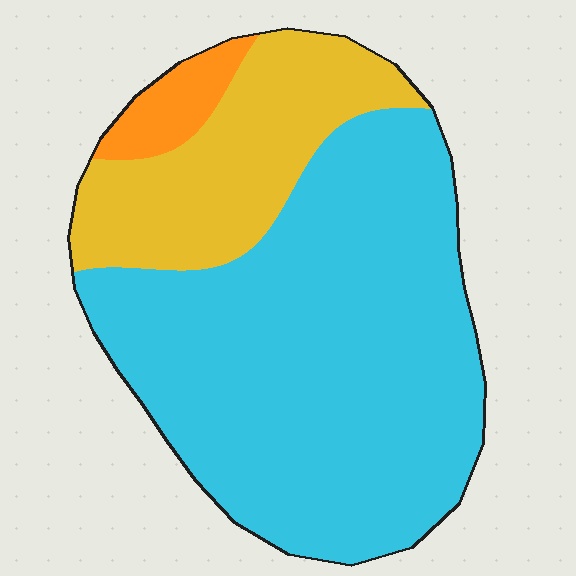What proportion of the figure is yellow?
Yellow covers about 25% of the figure.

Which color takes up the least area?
Orange, at roughly 5%.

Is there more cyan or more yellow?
Cyan.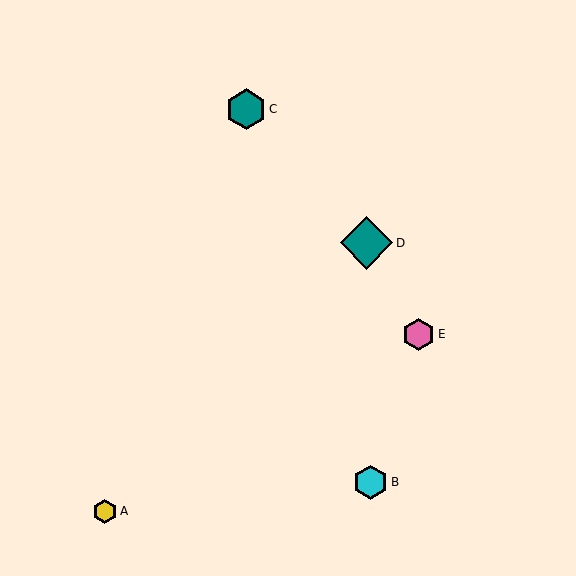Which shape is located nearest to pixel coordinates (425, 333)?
The pink hexagon (labeled E) at (419, 335) is nearest to that location.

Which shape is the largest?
The teal diamond (labeled D) is the largest.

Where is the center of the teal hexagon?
The center of the teal hexagon is at (246, 109).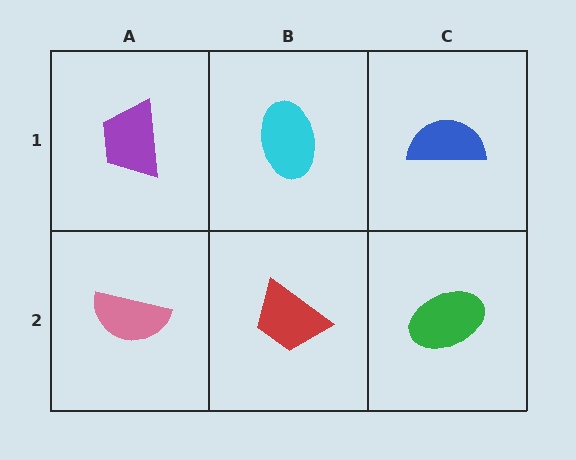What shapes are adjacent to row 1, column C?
A green ellipse (row 2, column C), a cyan ellipse (row 1, column B).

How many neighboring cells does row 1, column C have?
2.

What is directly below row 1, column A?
A pink semicircle.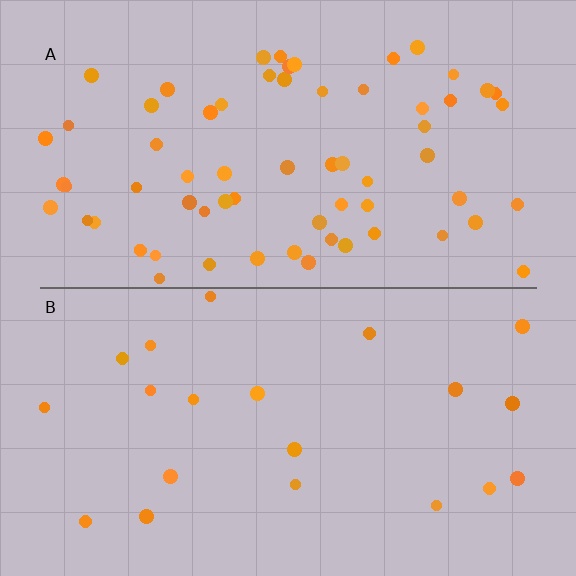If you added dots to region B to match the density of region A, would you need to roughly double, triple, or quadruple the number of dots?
Approximately triple.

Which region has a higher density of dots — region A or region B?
A (the top).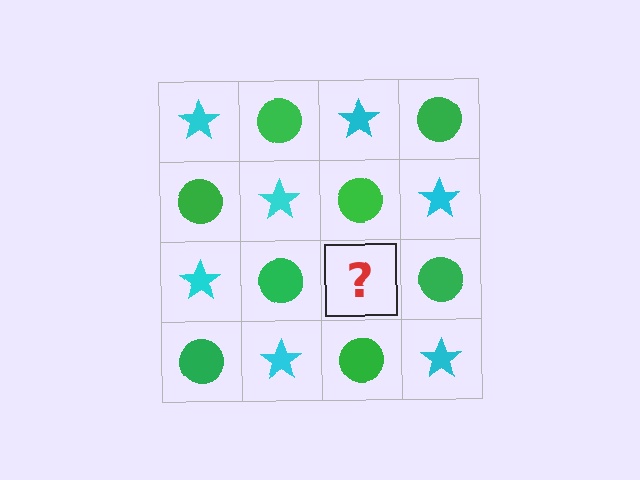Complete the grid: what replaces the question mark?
The question mark should be replaced with a cyan star.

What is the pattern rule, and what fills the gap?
The rule is that it alternates cyan star and green circle in a checkerboard pattern. The gap should be filled with a cyan star.